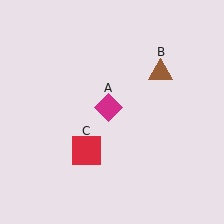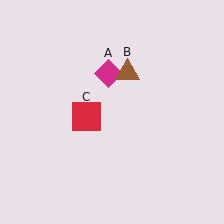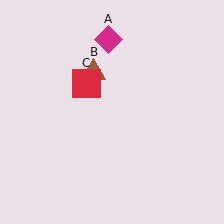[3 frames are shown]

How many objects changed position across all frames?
3 objects changed position: magenta diamond (object A), brown triangle (object B), red square (object C).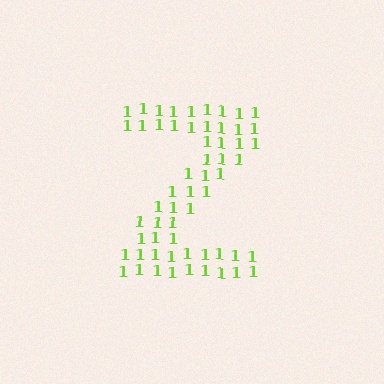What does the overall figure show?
The overall figure shows the letter Z.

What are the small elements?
The small elements are digit 1's.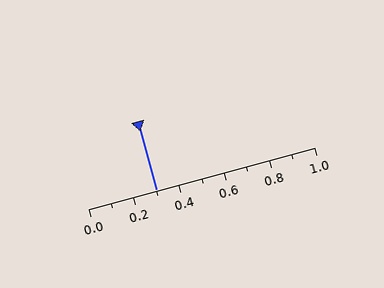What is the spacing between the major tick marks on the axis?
The major ticks are spaced 0.2 apart.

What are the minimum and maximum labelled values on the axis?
The axis runs from 0.0 to 1.0.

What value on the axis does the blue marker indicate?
The marker indicates approximately 0.3.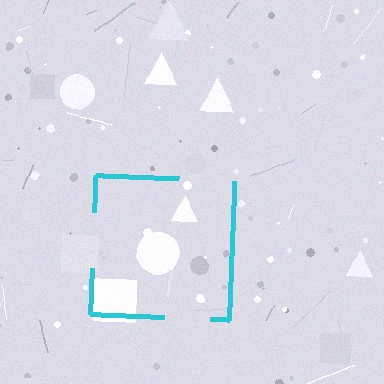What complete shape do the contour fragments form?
The contour fragments form a square.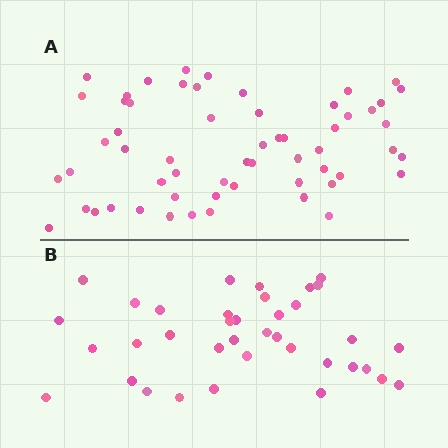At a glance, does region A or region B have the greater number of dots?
Region A (the top region) has more dots.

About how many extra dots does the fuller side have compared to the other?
Region A has approximately 20 more dots than region B.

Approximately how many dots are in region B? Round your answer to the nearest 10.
About 40 dots. (The exact count is 37, which rounds to 40.)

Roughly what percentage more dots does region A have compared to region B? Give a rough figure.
About 55% more.